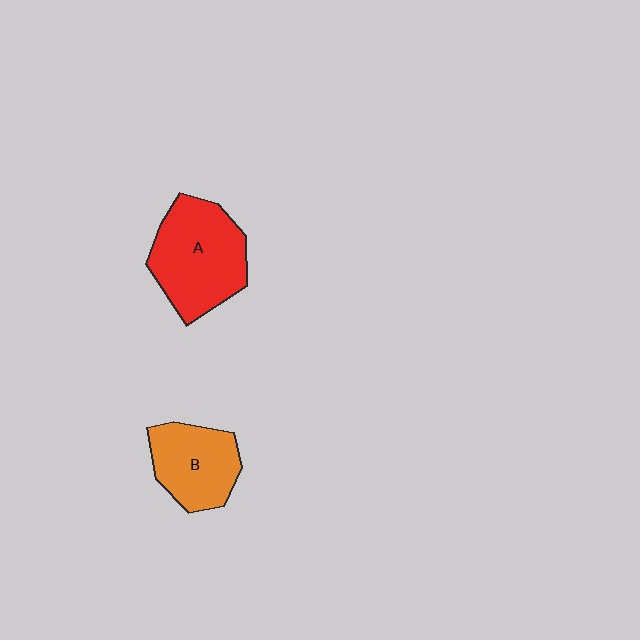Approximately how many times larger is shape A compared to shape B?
Approximately 1.4 times.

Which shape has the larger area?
Shape A (red).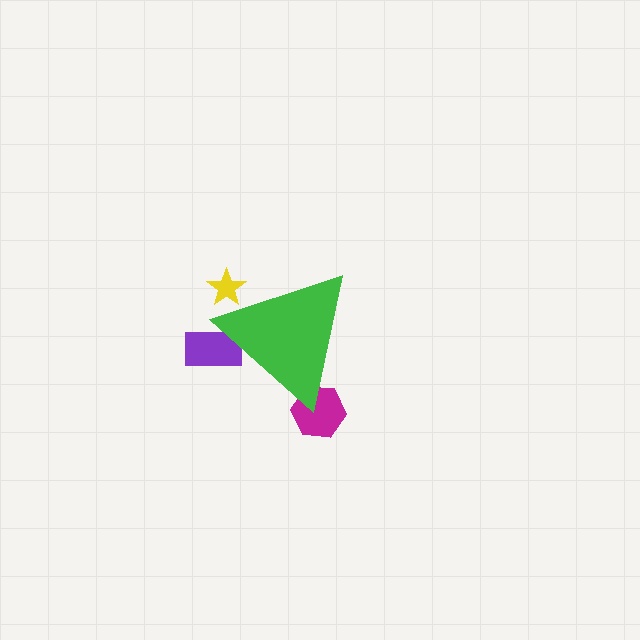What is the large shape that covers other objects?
A green triangle.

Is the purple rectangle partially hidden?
Yes, the purple rectangle is partially hidden behind the green triangle.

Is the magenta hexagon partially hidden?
Yes, the magenta hexagon is partially hidden behind the green triangle.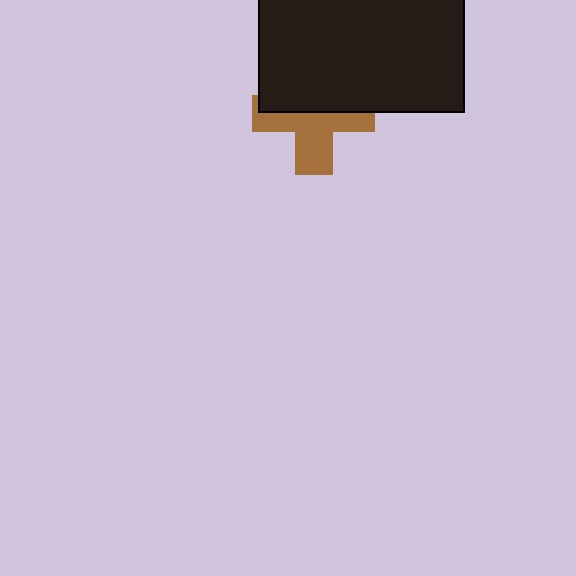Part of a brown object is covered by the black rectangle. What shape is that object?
It is a cross.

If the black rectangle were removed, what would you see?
You would see the complete brown cross.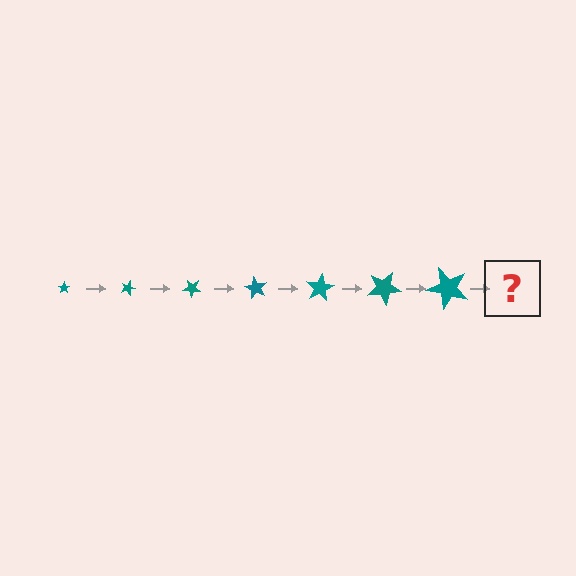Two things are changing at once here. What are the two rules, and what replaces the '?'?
The two rules are that the star grows larger each step and it rotates 20 degrees each step. The '?' should be a star, larger than the previous one and rotated 140 degrees from the start.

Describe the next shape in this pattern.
It should be a star, larger than the previous one and rotated 140 degrees from the start.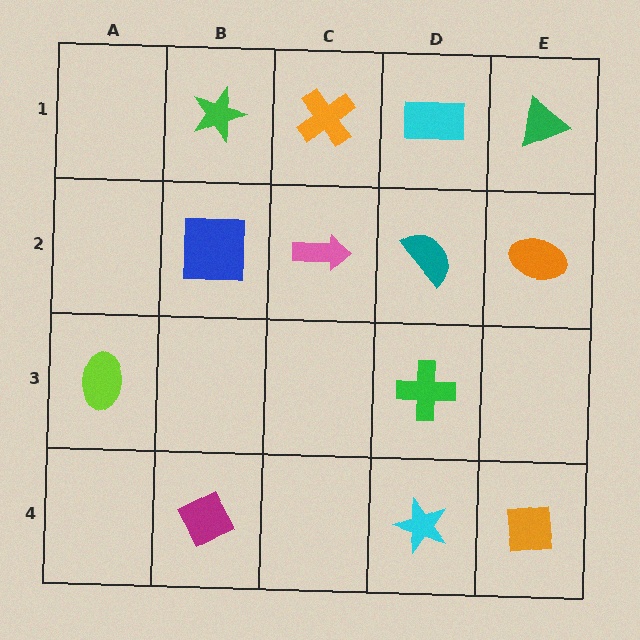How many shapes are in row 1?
4 shapes.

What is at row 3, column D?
A green cross.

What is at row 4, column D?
A cyan star.